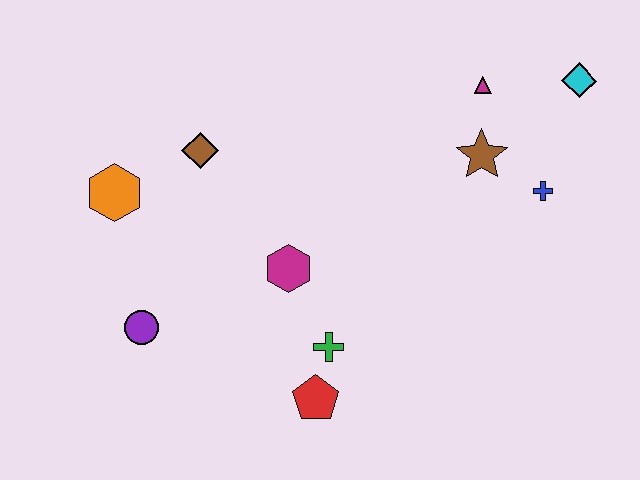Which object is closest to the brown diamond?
The orange hexagon is closest to the brown diamond.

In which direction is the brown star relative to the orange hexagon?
The brown star is to the right of the orange hexagon.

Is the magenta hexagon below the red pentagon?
No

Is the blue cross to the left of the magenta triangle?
No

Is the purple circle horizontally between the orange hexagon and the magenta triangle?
Yes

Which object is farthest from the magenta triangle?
The purple circle is farthest from the magenta triangle.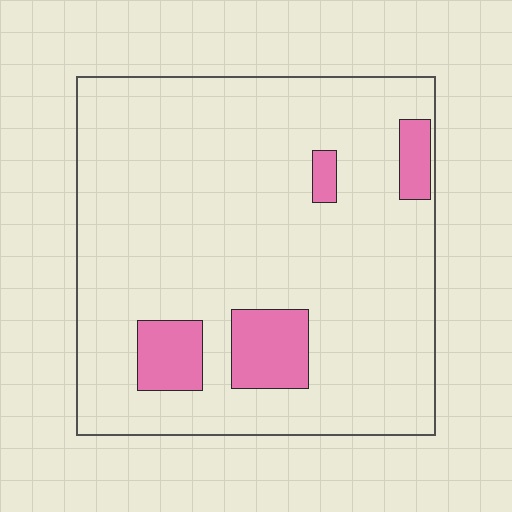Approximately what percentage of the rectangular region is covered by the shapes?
Approximately 10%.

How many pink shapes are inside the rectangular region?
4.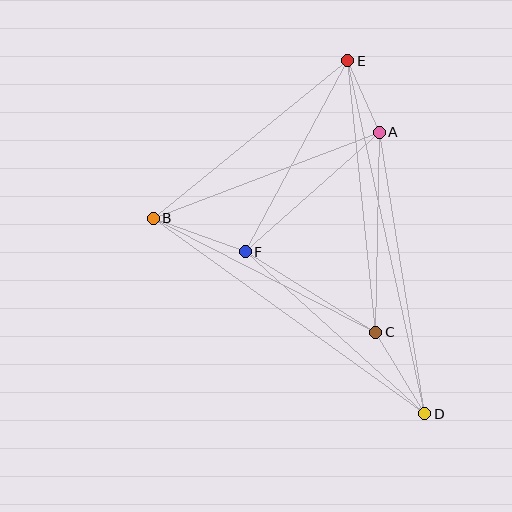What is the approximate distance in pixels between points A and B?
The distance between A and B is approximately 242 pixels.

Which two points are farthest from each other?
Points D and E are farthest from each other.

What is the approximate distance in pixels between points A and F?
The distance between A and F is approximately 180 pixels.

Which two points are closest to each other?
Points A and E are closest to each other.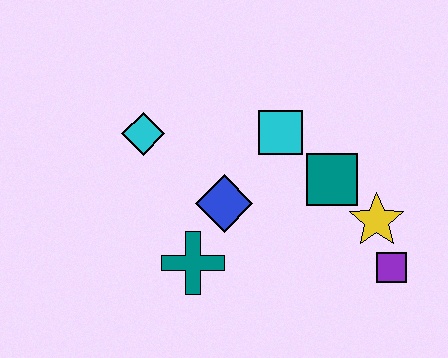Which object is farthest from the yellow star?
The cyan diamond is farthest from the yellow star.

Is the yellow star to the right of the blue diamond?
Yes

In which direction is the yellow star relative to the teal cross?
The yellow star is to the right of the teal cross.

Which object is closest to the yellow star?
The purple square is closest to the yellow star.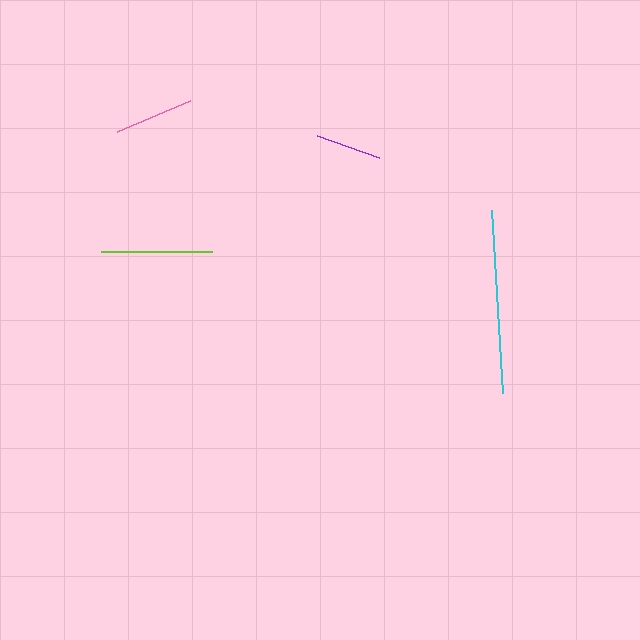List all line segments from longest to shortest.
From longest to shortest: cyan, lime, pink, purple.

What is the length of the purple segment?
The purple segment is approximately 66 pixels long.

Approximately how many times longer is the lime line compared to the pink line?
The lime line is approximately 1.4 times the length of the pink line.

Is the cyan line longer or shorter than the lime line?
The cyan line is longer than the lime line.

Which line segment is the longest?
The cyan line is the longest at approximately 184 pixels.